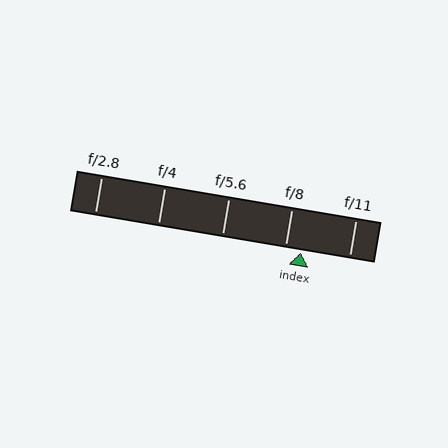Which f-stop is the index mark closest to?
The index mark is closest to f/8.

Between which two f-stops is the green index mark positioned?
The index mark is between f/8 and f/11.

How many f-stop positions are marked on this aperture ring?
There are 5 f-stop positions marked.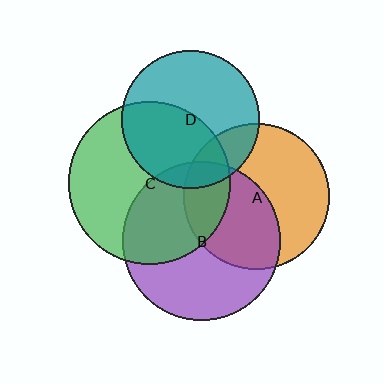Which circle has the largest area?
Circle C (green).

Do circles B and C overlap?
Yes.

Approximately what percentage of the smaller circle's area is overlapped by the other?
Approximately 40%.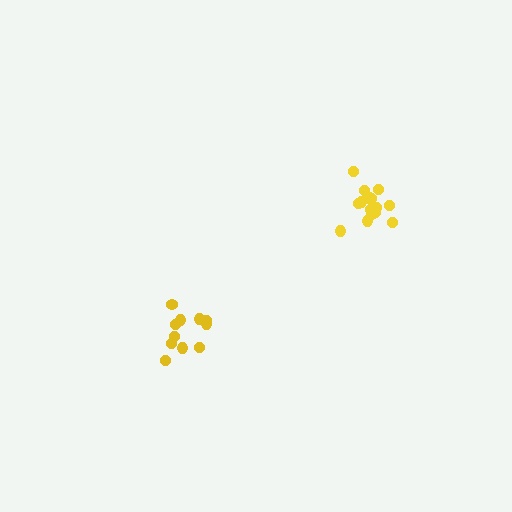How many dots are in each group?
Group 1: 16 dots, Group 2: 11 dots (27 total).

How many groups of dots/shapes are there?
There are 2 groups.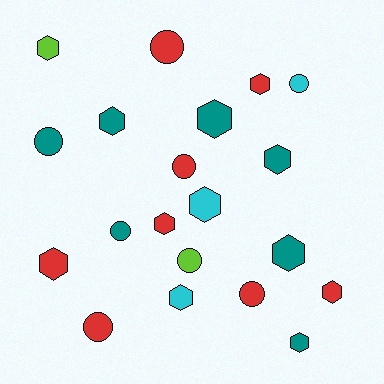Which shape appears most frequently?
Hexagon, with 12 objects.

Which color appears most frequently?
Red, with 8 objects.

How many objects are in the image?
There are 20 objects.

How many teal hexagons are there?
There are 5 teal hexagons.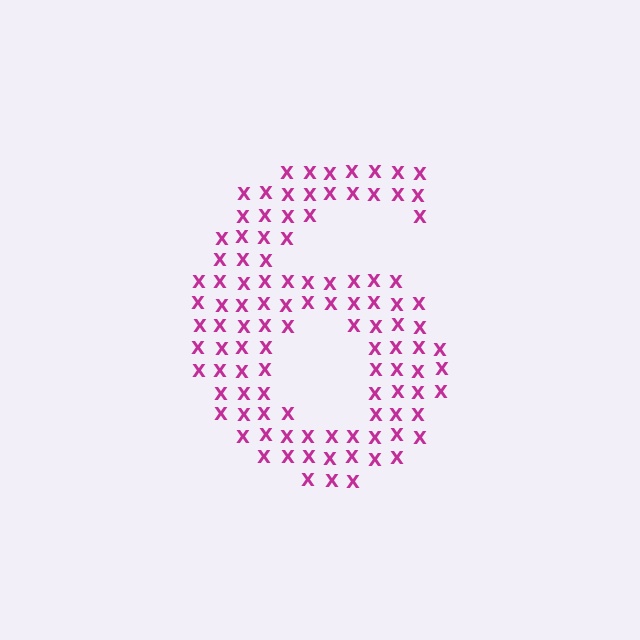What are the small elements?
The small elements are letter X's.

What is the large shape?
The large shape is the digit 6.